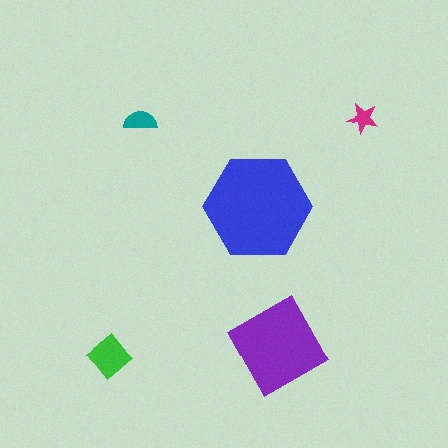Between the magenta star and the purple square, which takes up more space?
The purple square.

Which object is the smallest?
The magenta star.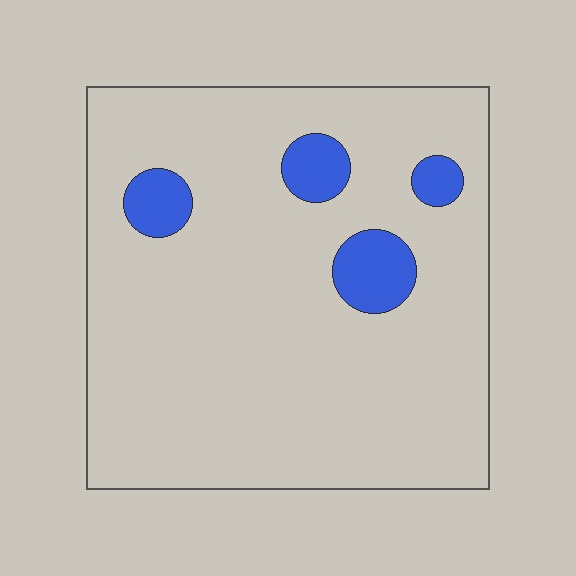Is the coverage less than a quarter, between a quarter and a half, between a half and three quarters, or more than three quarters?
Less than a quarter.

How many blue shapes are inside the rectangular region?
4.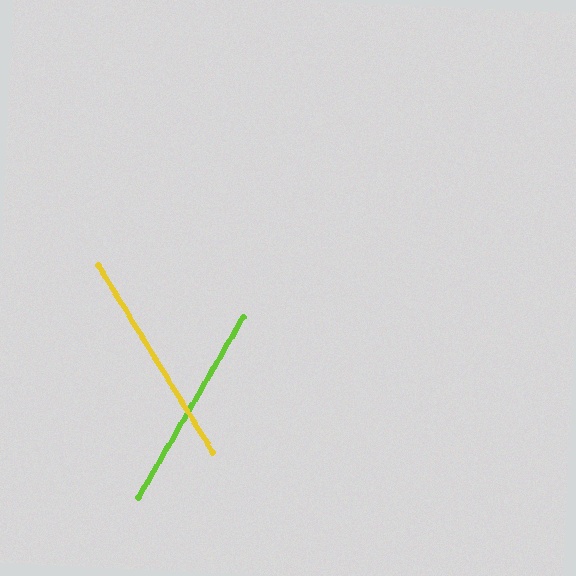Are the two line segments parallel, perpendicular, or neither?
Neither parallel nor perpendicular — they differ by about 62°.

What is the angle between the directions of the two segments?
Approximately 62 degrees.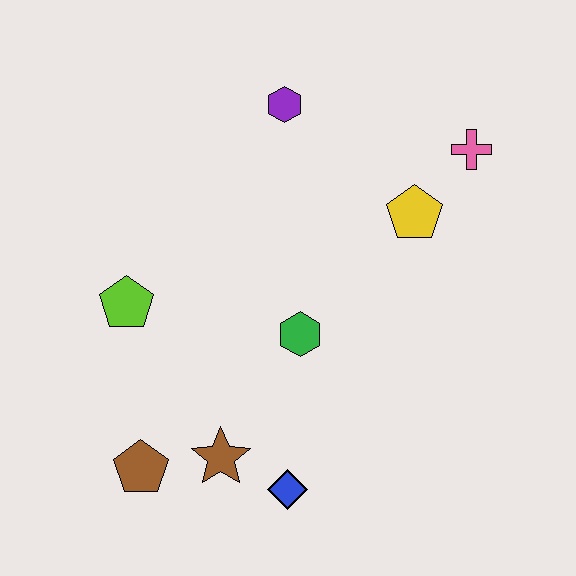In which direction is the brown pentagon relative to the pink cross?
The brown pentagon is to the left of the pink cross.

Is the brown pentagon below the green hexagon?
Yes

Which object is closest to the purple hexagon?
The yellow pentagon is closest to the purple hexagon.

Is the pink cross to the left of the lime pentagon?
No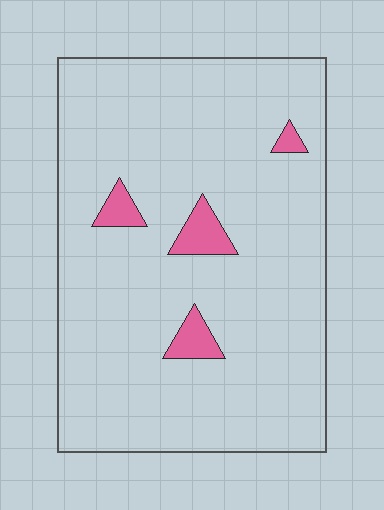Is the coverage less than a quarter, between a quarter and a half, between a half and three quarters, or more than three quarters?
Less than a quarter.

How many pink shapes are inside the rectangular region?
4.